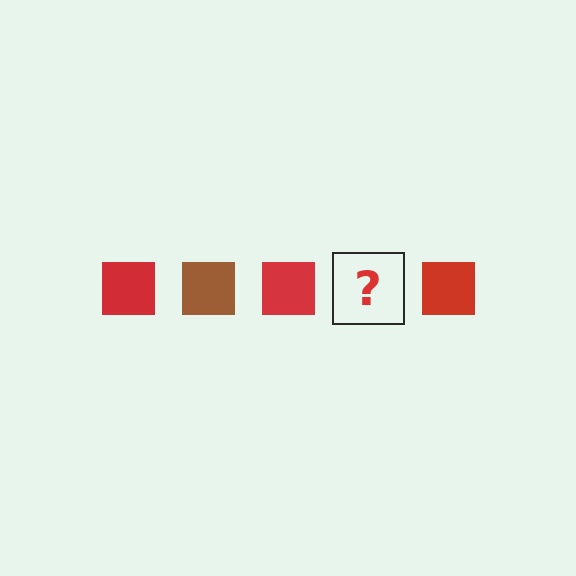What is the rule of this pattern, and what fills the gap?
The rule is that the pattern cycles through red, brown squares. The gap should be filled with a brown square.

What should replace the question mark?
The question mark should be replaced with a brown square.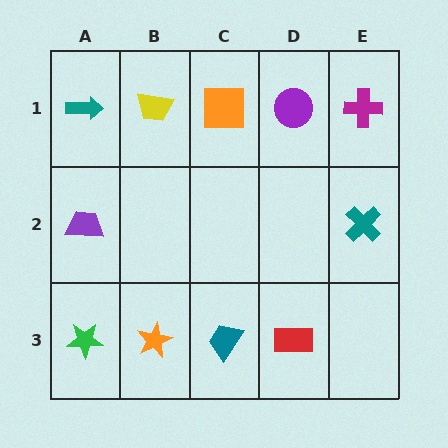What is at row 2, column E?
A teal cross.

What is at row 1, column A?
A teal arrow.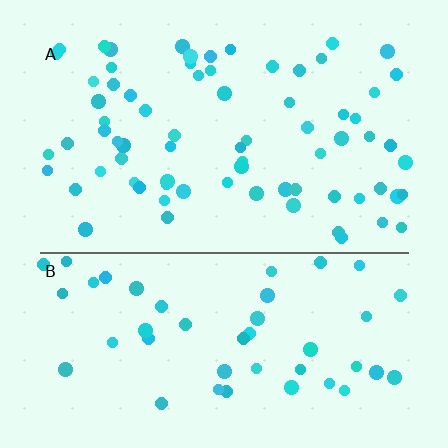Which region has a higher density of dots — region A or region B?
A (the top).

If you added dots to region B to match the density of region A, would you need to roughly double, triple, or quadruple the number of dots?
Approximately double.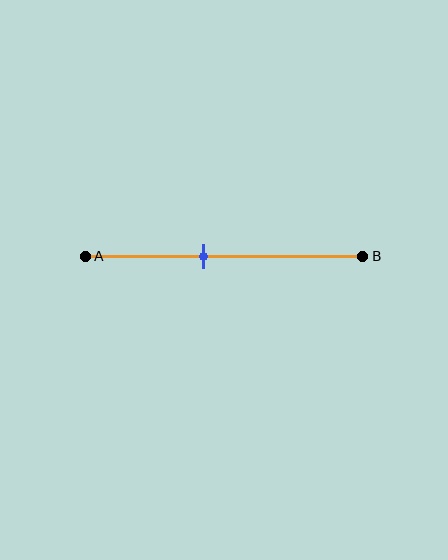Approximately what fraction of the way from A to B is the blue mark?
The blue mark is approximately 45% of the way from A to B.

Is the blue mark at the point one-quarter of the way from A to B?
No, the mark is at about 45% from A, not at the 25% one-quarter point.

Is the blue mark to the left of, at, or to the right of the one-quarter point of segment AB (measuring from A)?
The blue mark is to the right of the one-quarter point of segment AB.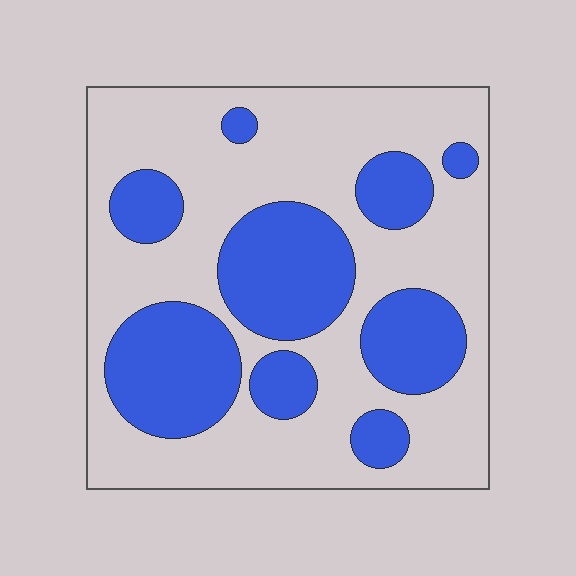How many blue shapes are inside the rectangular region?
9.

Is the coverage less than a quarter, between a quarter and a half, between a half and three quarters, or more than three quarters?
Between a quarter and a half.